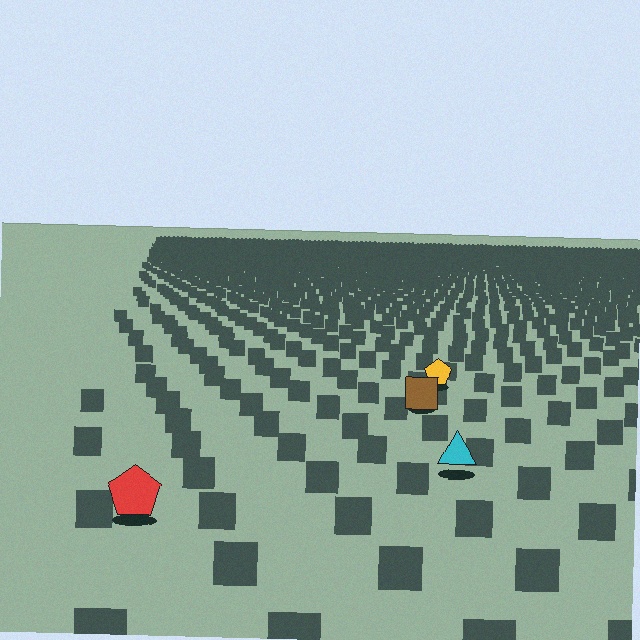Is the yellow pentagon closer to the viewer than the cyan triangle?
No. The cyan triangle is closer — you can tell from the texture gradient: the ground texture is coarser near it.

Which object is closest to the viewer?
The red pentagon is closest. The texture marks near it are larger and more spread out.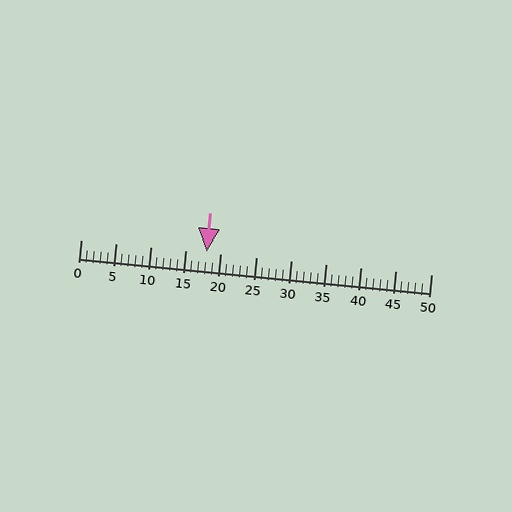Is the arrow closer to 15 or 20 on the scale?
The arrow is closer to 20.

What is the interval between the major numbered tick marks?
The major tick marks are spaced 5 units apart.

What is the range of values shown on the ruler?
The ruler shows values from 0 to 50.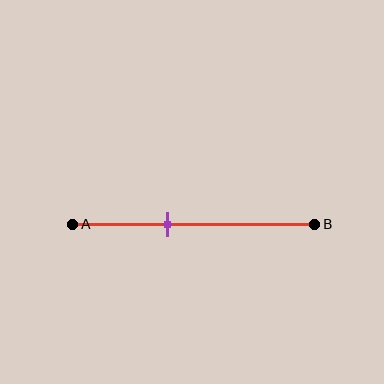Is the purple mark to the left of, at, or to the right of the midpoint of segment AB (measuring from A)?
The purple mark is to the left of the midpoint of segment AB.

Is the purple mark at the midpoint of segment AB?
No, the mark is at about 40% from A, not at the 50% midpoint.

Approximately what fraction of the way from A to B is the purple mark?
The purple mark is approximately 40% of the way from A to B.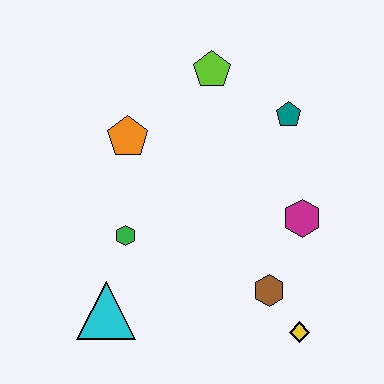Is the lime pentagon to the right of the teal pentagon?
No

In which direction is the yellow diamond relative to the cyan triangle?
The yellow diamond is to the right of the cyan triangle.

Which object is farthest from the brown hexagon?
The lime pentagon is farthest from the brown hexagon.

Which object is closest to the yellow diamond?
The brown hexagon is closest to the yellow diamond.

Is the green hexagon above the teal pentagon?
No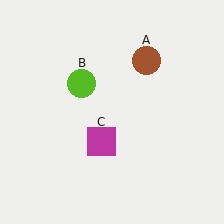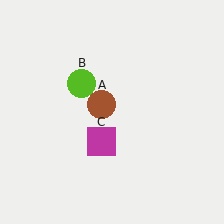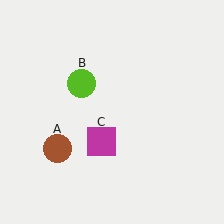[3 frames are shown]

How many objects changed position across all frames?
1 object changed position: brown circle (object A).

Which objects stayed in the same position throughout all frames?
Lime circle (object B) and magenta square (object C) remained stationary.